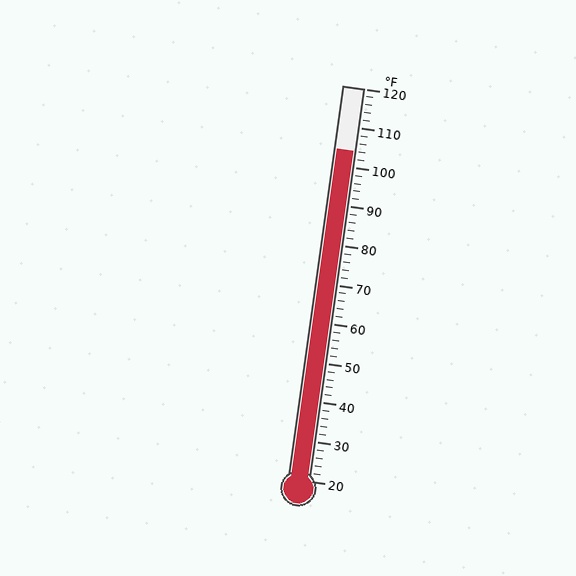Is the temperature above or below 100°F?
The temperature is above 100°F.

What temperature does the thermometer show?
The thermometer shows approximately 104°F.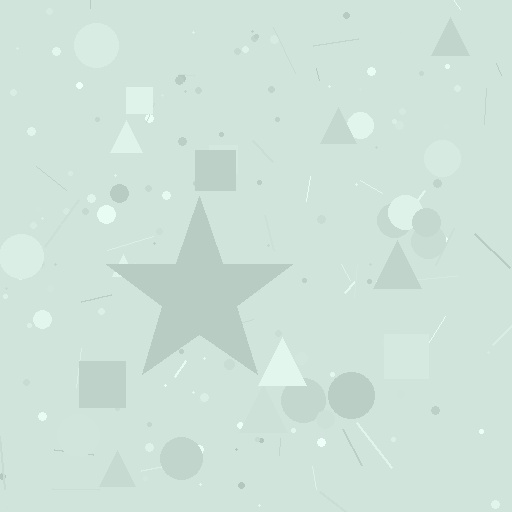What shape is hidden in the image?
A star is hidden in the image.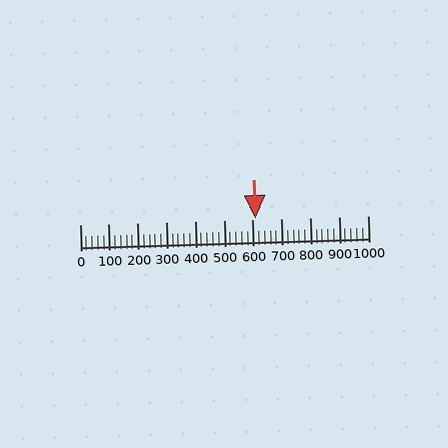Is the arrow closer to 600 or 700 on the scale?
The arrow is closer to 600.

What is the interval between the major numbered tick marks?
The major tick marks are spaced 100 units apart.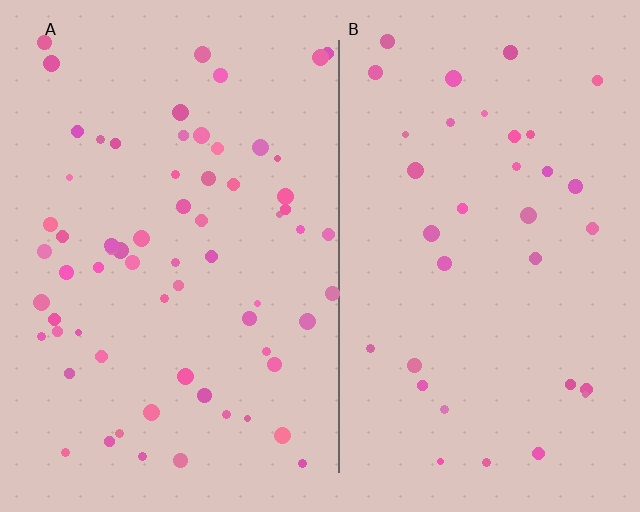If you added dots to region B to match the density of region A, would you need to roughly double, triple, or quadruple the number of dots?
Approximately double.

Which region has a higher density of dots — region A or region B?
A (the left).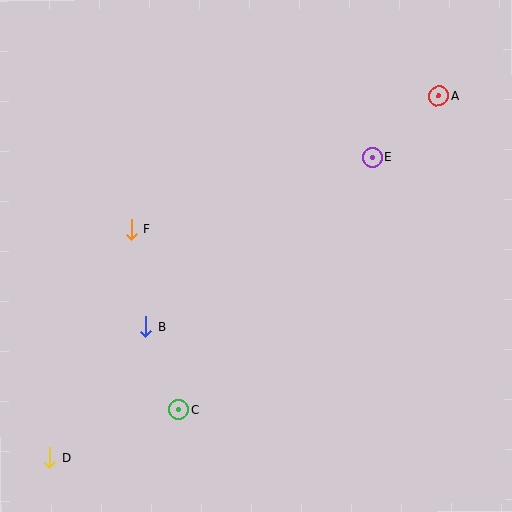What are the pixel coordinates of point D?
Point D is at (49, 457).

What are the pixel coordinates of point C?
Point C is at (179, 410).